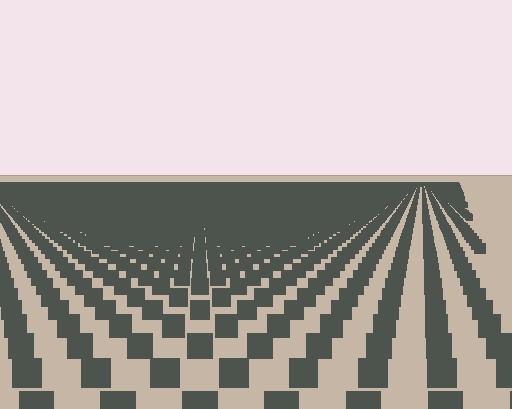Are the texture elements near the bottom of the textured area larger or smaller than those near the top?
Larger. Near the bottom, elements are closer to the viewer and appear at a bigger on-screen size.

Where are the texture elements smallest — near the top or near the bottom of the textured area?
Near the top.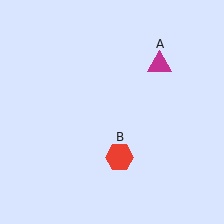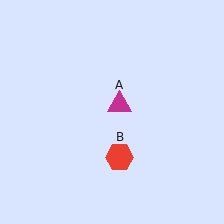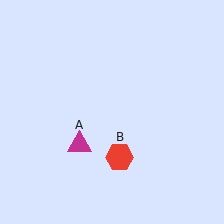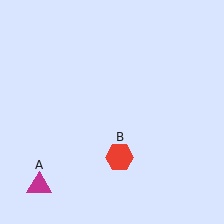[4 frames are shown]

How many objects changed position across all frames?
1 object changed position: magenta triangle (object A).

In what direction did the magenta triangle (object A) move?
The magenta triangle (object A) moved down and to the left.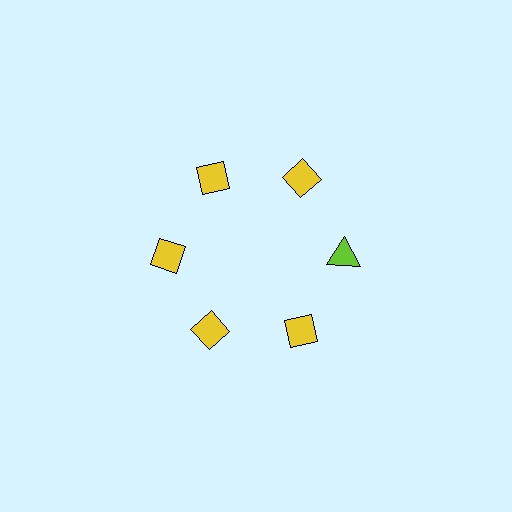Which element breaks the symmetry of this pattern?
The lime triangle at roughly the 3 o'clock position breaks the symmetry. All other shapes are yellow diamonds.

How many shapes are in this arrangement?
There are 6 shapes arranged in a ring pattern.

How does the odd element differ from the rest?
It differs in both color (lime instead of yellow) and shape (triangle instead of diamond).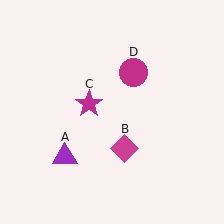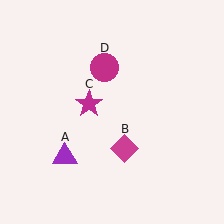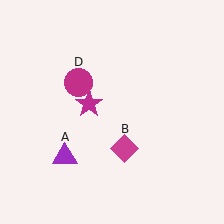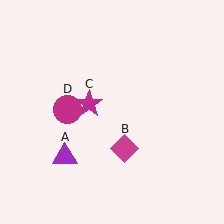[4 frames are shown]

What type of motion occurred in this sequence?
The magenta circle (object D) rotated counterclockwise around the center of the scene.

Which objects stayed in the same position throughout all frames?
Purple triangle (object A) and magenta diamond (object B) and magenta star (object C) remained stationary.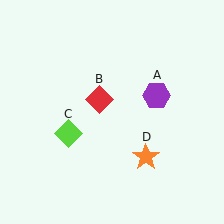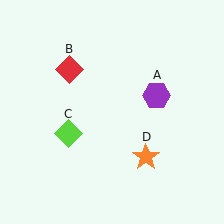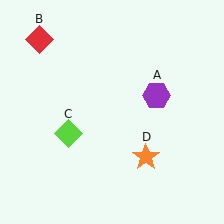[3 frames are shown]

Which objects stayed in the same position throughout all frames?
Purple hexagon (object A) and lime diamond (object C) and orange star (object D) remained stationary.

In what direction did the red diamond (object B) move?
The red diamond (object B) moved up and to the left.